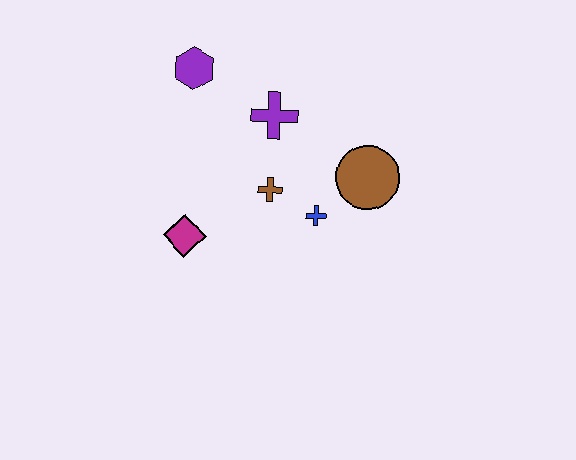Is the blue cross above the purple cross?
No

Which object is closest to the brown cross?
The blue cross is closest to the brown cross.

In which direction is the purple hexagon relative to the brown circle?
The purple hexagon is to the left of the brown circle.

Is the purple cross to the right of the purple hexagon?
Yes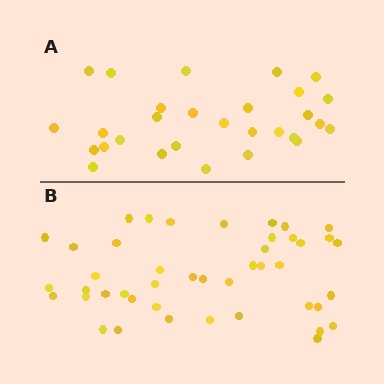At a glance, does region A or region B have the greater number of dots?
Region B (the bottom region) has more dots.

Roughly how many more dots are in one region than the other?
Region B has approximately 15 more dots than region A.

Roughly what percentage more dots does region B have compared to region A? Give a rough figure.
About 50% more.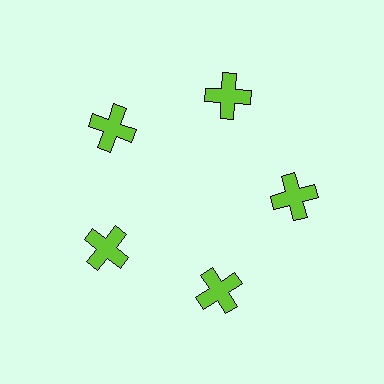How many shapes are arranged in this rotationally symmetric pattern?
There are 5 shapes, arranged in 5 groups of 1.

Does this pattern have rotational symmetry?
Yes, this pattern has 5-fold rotational symmetry. It looks the same after rotating 72 degrees around the center.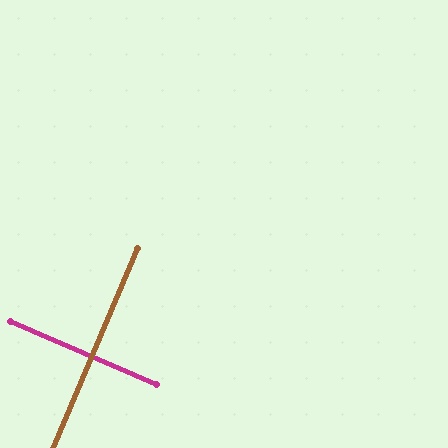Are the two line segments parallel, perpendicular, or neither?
Perpendicular — they meet at approximately 90°.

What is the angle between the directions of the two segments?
Approximately 90 degrees.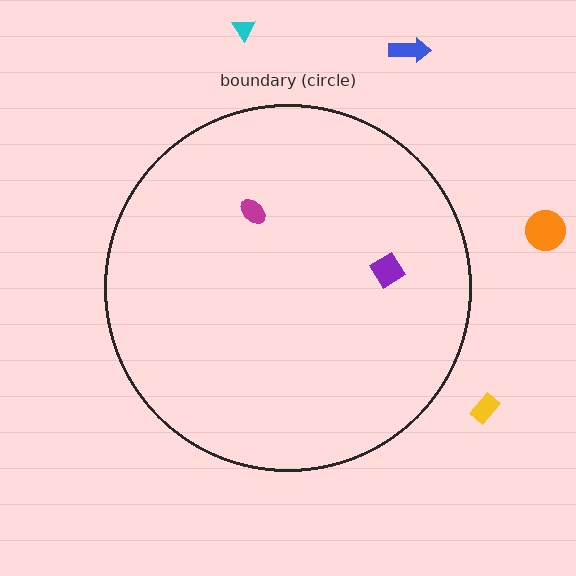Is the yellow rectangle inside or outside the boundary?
Outside.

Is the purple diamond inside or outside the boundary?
Inside.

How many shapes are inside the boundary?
2 inside, 4 outside.